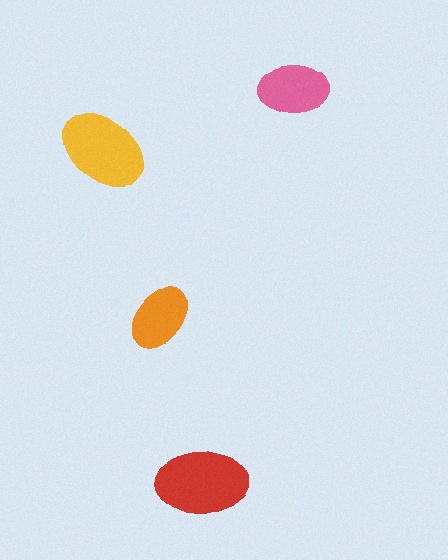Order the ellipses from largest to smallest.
the red one, the yellow one, the pink one, the orange one.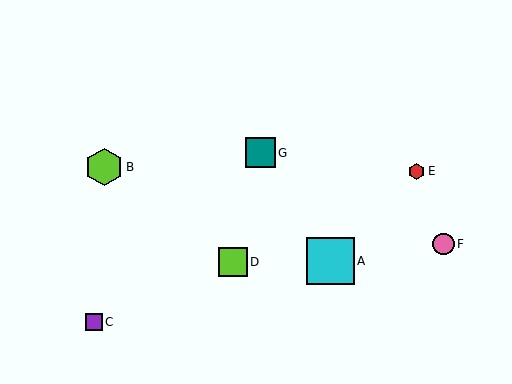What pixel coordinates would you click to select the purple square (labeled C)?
Click at (94, 322) to select the purple square C.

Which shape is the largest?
The cyan square (labeled A) is the largest.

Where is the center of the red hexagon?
The center of the red hexagon is at (417, 171).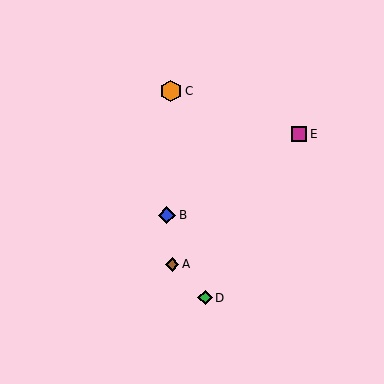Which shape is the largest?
The orange hexagon (labeled C) is the largest.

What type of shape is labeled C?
Shape C is an orange hexagon.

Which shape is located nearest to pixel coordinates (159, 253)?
The brown diamond (labeled A) at (172, 264) is nearest to that location.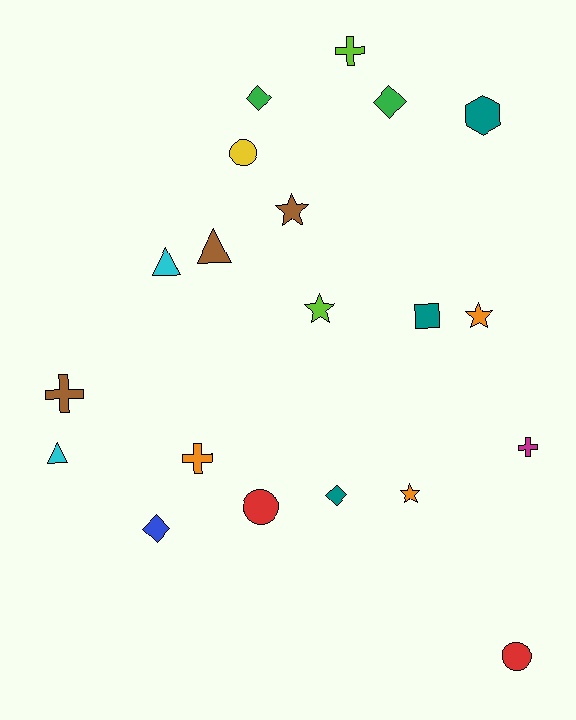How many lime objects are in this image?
There are 2 lime objects.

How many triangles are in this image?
There are 3 triangles.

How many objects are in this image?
There are 20 objects.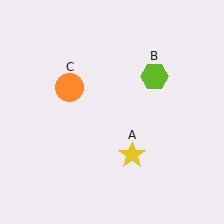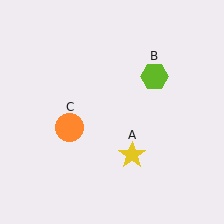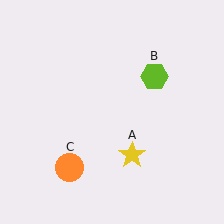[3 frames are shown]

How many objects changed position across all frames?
1 object changed position: orange circle (object C).